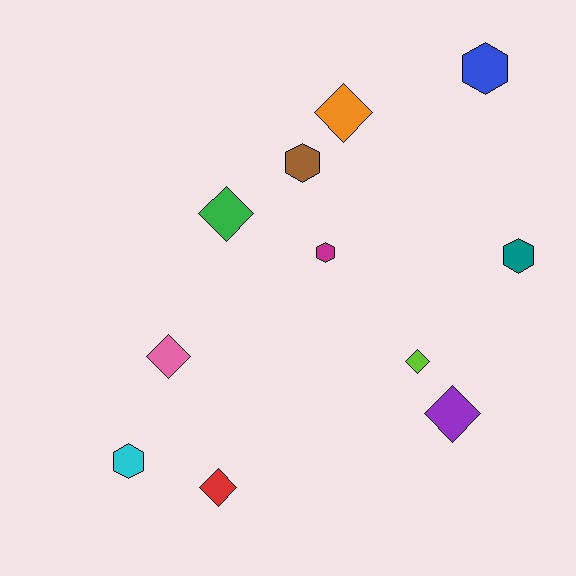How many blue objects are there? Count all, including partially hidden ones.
There is 1 blue object.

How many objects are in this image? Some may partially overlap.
There are 11 objects.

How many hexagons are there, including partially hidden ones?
There are 5 hexagons.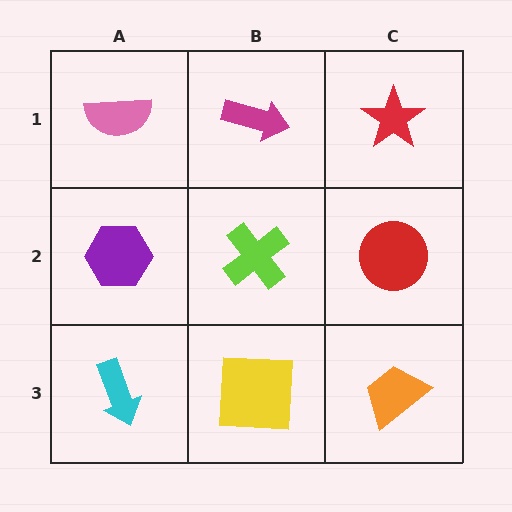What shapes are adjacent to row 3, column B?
A lime cross (row 2, column B), a cyan arrow (row 3, column A), an orange trapezoid (row 3, column C).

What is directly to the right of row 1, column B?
A red star.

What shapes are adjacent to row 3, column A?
A purple hexagon (row 2, column A), a yellow square (row 3, column B).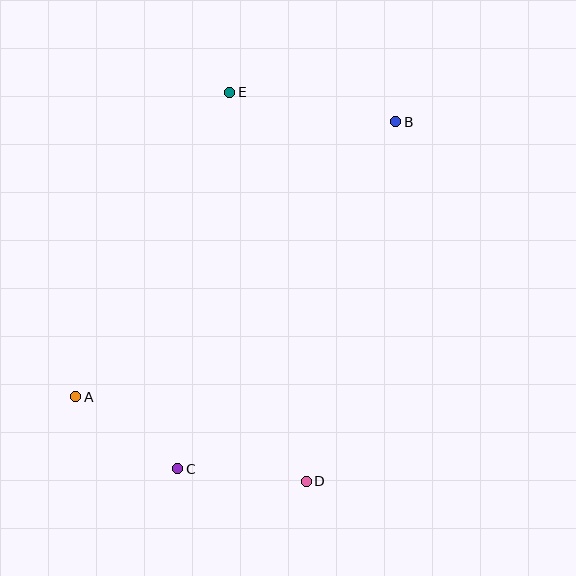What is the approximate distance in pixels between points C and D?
The distance between C and D is approximately 129 pixels.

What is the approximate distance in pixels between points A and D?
The distance between A and D is approximately 246 pixels.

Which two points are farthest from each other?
Points A and B are farthest from each other.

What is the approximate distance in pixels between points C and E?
The distance between C and E is approximately 381 pixels.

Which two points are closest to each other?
Points A and C are closest to each other.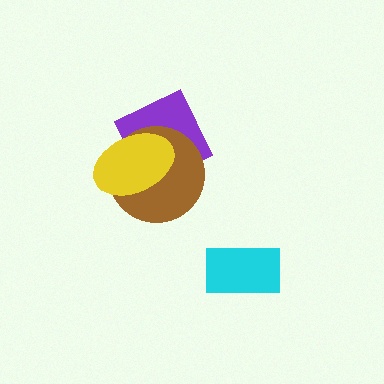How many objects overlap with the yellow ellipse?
2 objects overlap with the yellow ellipse.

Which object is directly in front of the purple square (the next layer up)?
The brown circle is directly in front of the purple square.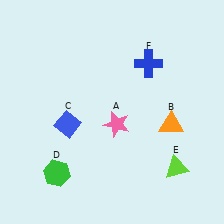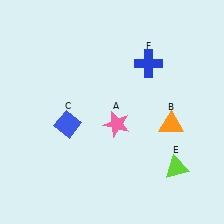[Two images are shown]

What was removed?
The green hexagon (D) was removed in Image 2.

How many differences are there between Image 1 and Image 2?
There is 1 difference between the two images.